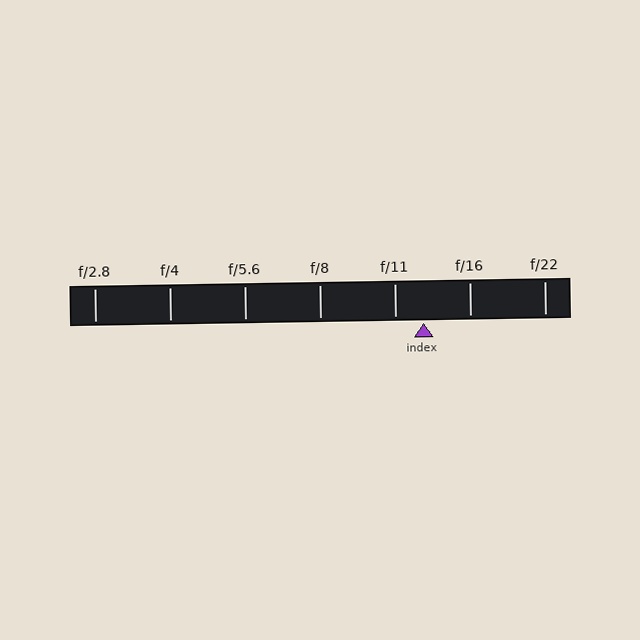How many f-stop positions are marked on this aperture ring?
There are 7 f-stop positions marked.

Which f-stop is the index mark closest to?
The index mark is closest to f/11.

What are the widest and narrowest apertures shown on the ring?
The widest aperture shown is f/2.8 and the narrowest is f/22.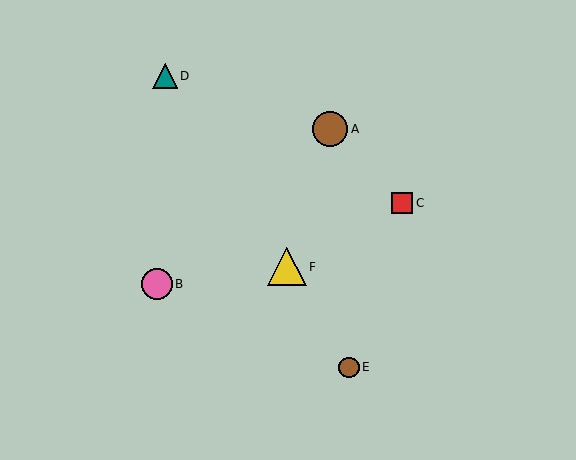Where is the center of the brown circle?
The center of the brown circle is at (349, 367).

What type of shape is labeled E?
Shape E is a brown circle.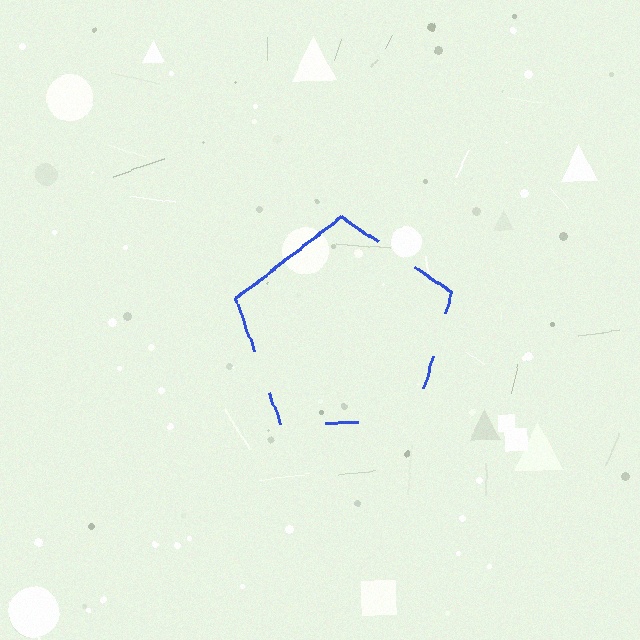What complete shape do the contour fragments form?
The contour fragments form a pentagon.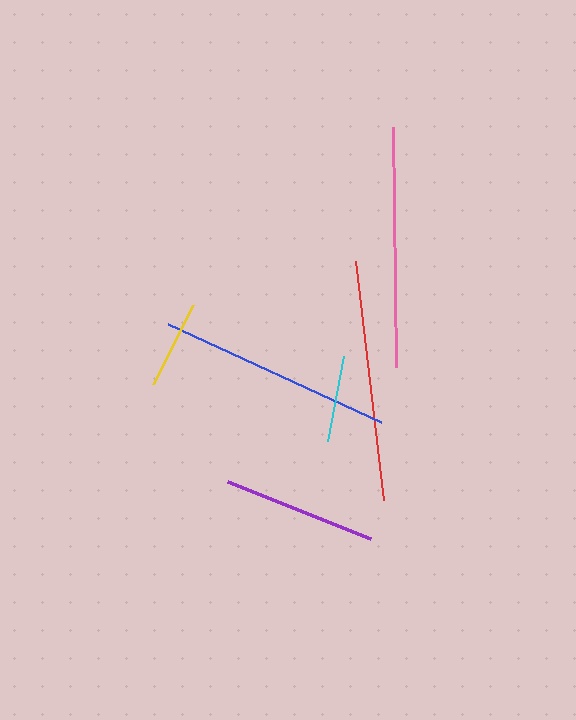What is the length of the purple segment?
The purple segment is approximately 154 pixels long.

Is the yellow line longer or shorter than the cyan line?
The yellow line is longer than the cyan line.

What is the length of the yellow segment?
The yellow segment is approximately 89 pixels long.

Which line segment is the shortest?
The cyan line is the shortest at approximately 87 pixels.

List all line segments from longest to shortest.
From longest to shortest: red, pink, blue, purple, yellow, cyan.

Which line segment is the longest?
The red line is the longest at approximately 240 pixels.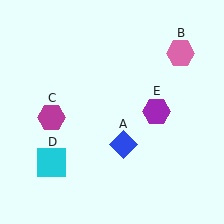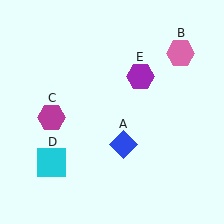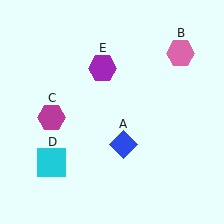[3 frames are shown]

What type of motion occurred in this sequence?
The purple hexagon (object E) rotated counterclockwise around the center of the scene.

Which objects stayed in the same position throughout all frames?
Blue diamond (object A) and pink hexagon (object B) and magenta hexagon (object C) and cyan square (object D) remained stationary.